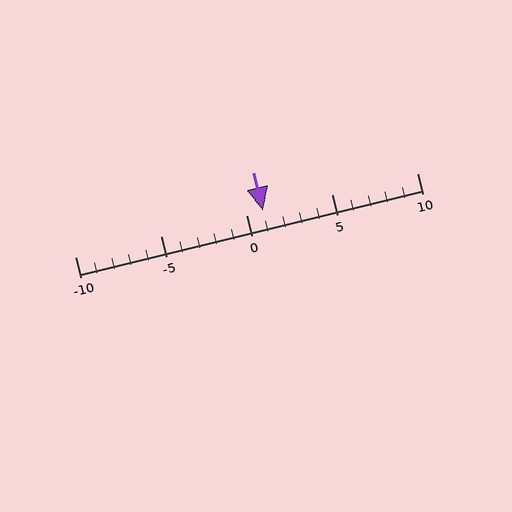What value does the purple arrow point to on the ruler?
The purple arrow points to approximately 1.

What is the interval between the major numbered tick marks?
The major tick marks are spaced 5 units apart.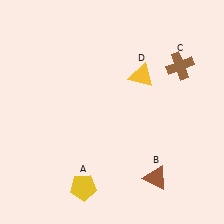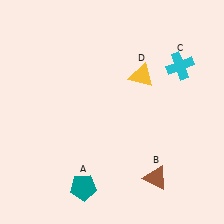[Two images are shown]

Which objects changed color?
A changed from yellow to teal. C changed from brown to cyan.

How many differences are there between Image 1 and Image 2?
There are 2 differences between the two images.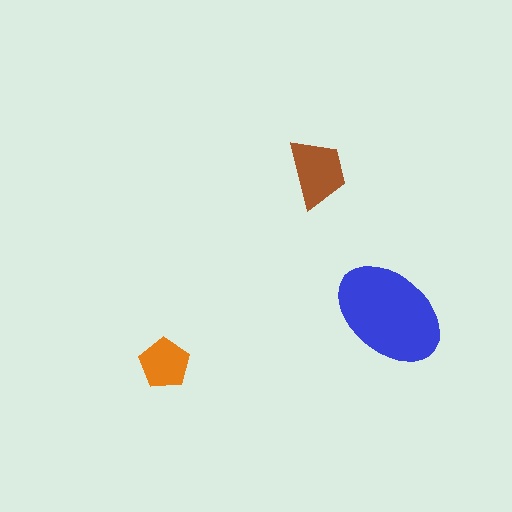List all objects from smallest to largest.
The orange pentagon, the brown trapezoid, the blue ellipse.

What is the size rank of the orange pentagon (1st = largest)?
3rd.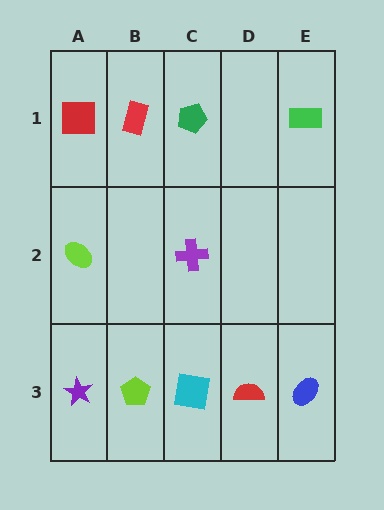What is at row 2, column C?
A purple cross.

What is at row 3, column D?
A red semicircle.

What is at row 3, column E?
A blue ellipse.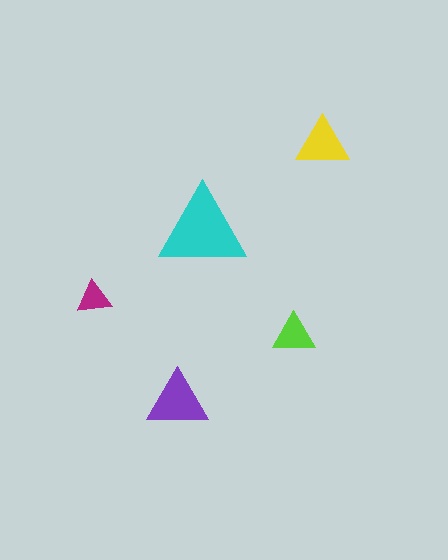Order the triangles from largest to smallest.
the cyan one, the purple one, the yellow one, the lime one, the magenta one.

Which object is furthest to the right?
The yellow triangle is rightmost.